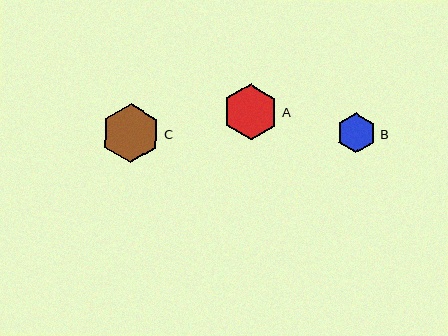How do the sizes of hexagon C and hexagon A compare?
Hexagon C and hexagon A are approximately the same size.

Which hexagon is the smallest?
Hexagon B is the smallest with a size of approximately 40 pixels.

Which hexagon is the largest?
Hexagon C is the largest with a size of approximately 59 pixels.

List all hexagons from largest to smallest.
From largest to smallest: C, A, B.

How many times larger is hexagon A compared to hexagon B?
Hexagon A is approximately 1.4 times the size of hexagon B.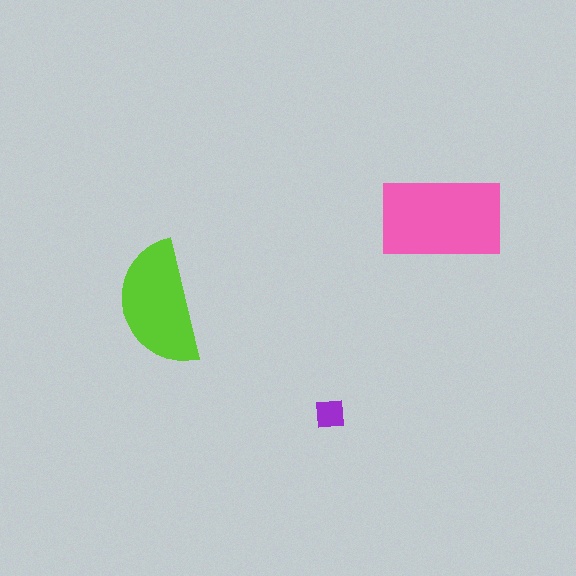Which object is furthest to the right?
The pink rectangle is rightmost.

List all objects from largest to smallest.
The pink rectangle, the lime semicircle, the purple square.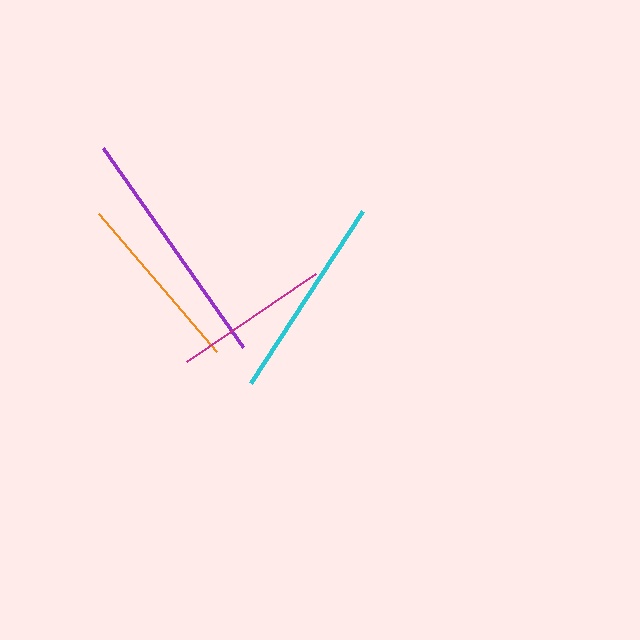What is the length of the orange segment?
The orange segment is approximately 182 pixels long.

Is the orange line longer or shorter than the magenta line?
The orange line is longer than the magenta line.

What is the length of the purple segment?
The purple segment is approximately 244 pixels long.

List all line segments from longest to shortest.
From longest to shortest: purple, cyan, orange, magenta.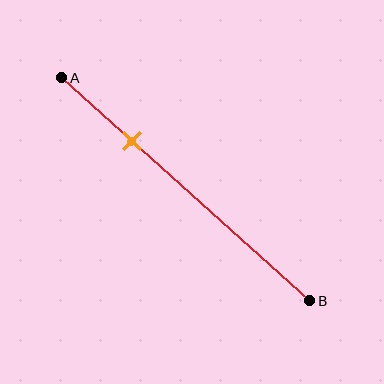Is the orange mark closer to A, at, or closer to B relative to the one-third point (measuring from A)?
The orange mark is closer to point A than the one-third point of segment AB.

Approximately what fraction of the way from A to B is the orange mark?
The orange mark is approximately 30% of the way from A to B.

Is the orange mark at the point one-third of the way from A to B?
No, the mark is at about 30% from A, not at the 33% one-third point.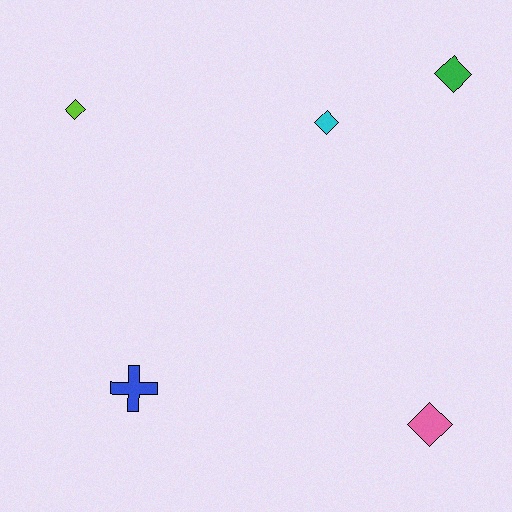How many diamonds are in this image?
There are 4 diamonds.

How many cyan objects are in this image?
There is 1 cyan object.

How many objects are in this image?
There are 5 objects.